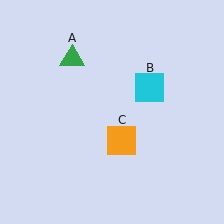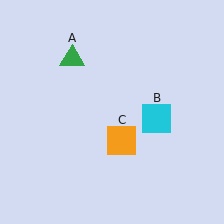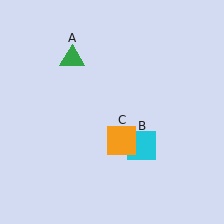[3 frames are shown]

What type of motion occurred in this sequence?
The cyan square (object B) rotated clockwise around the center of the scene.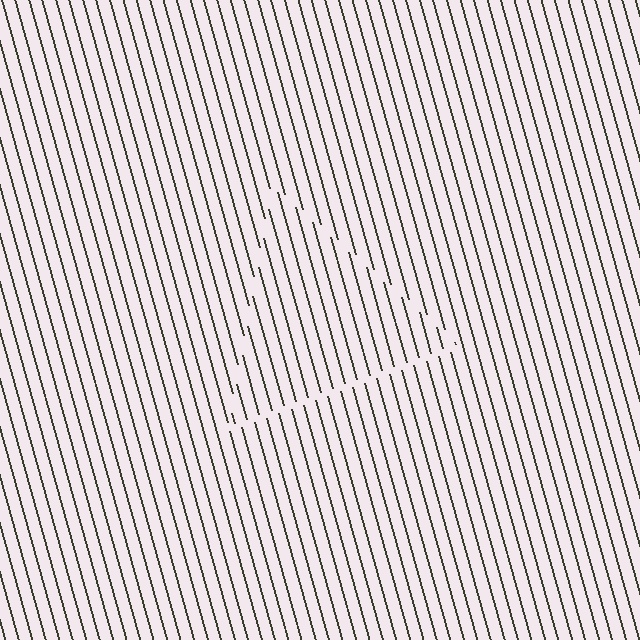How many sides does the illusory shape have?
3 sides — the line-ends trace a triangle.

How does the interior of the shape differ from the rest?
The interior of the shape contains the same grating, shifted by half a period — the contour is defined by the phase discontinuity where line-ends from the inner and outer gratings abut.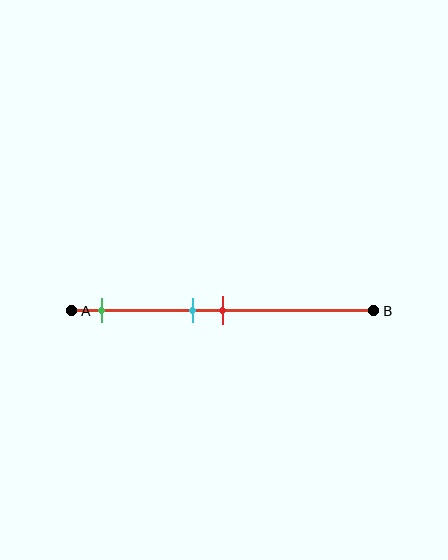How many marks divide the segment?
There are 3 marks dividing the segment.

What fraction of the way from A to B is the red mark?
The red mark is approximately 50% (0.5) of the way from A to B.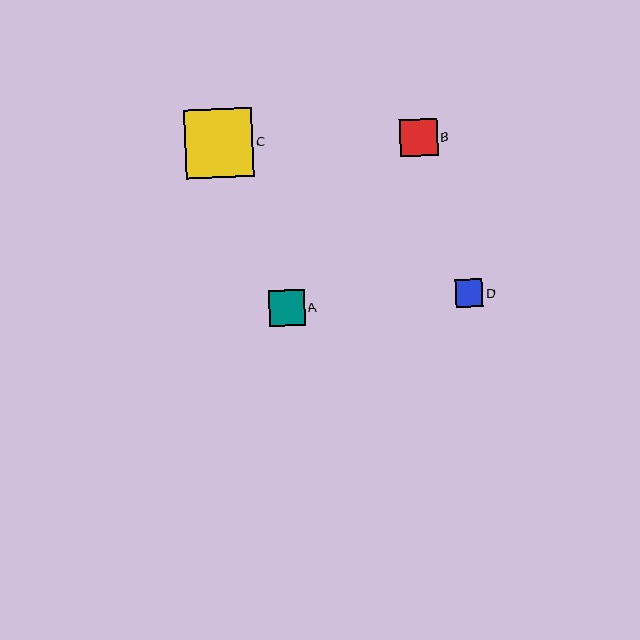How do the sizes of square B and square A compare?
Square B and square A are approximately the same size.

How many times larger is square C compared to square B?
Square C is approximately 1.9 times the size of square B.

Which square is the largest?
Square C is the largest with a size of approximately 69 pixels.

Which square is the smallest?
Square D is the smallest with a size of approximately 27 pixels.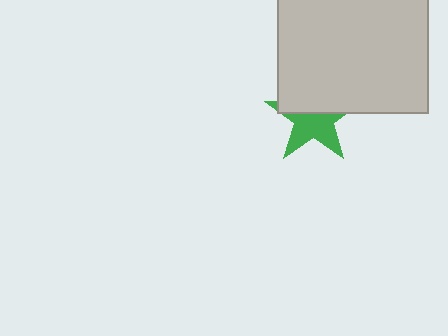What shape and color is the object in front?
The object in front is a light gray square.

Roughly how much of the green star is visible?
About half of it is visible (roughly 56%).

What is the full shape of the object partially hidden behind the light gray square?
The partially hidden object is a green star.